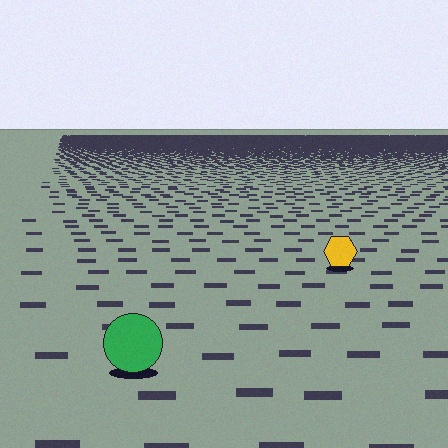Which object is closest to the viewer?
The green circle is closest. The texture marks near it are larger and more spread out.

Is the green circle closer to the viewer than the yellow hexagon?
Yes. The green circle is closer — you can tell from the texture gradient: the ground texture is coarser near it.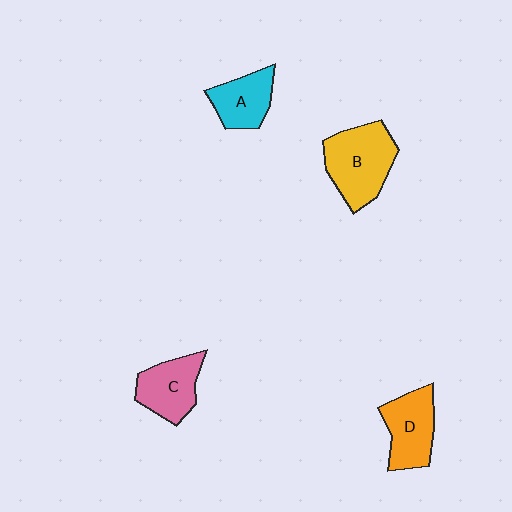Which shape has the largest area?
Shape B (yellow).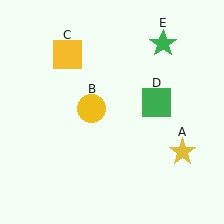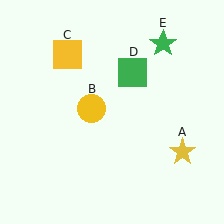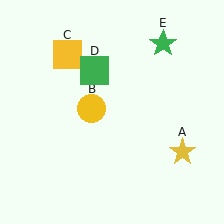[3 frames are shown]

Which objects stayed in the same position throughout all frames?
Yellow star (object A) and yellow circle (object B) and yellow square (object C) and green star (object E) remained stationary.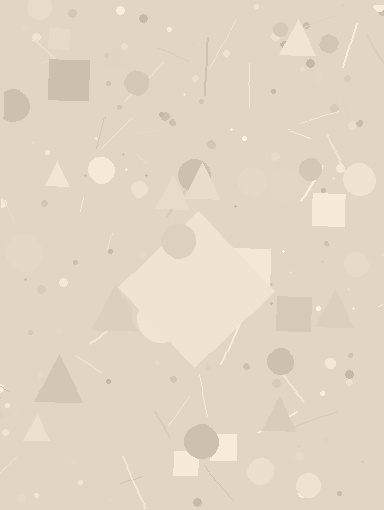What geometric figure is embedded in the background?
A diamond is embedded in the background.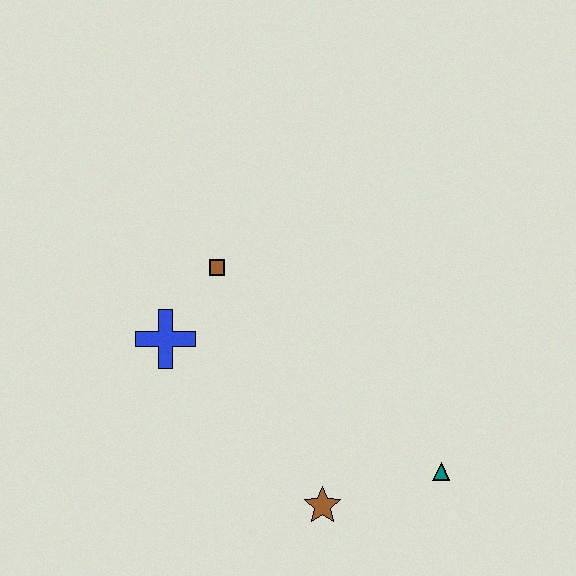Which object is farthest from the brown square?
The teal triangle is farthest from the brown square.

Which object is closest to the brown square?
The blue cross is closest to the brown square.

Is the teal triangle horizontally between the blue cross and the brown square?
No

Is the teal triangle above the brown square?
No